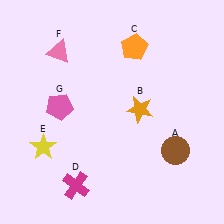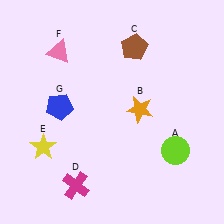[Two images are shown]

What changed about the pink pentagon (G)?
In Image 1, G is pink. In Image 2, it changed to blue.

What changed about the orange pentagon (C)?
In Image 1, C is orange. In Image 2, it changed to brown.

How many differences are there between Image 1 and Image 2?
There are 3 differences between the two images.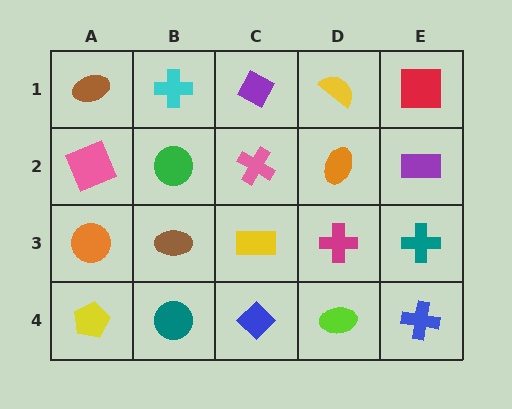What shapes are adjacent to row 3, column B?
A green circle (row 2, column B), a teal circle (row 4, column B), an orange circle (row 3, column A), a yellow rectangle (row 3, column C).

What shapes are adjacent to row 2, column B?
A cyan cross (row 1, column B), a brown ellipse (row 3, column B), a pink square (row 2, column A), a pink cross (row 2, column C).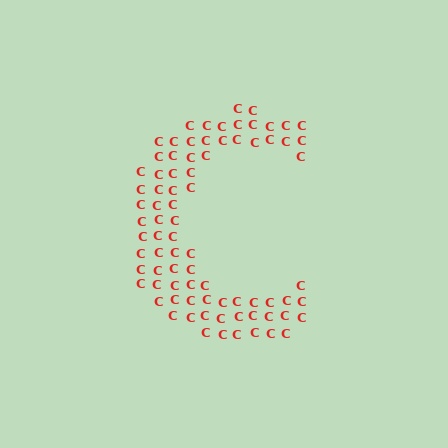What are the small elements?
The small elements are letter C's.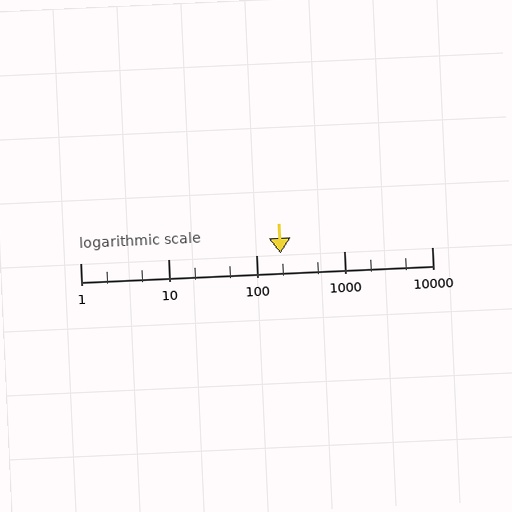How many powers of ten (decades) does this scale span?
The scale spans 4 decades, from 1 to 10000.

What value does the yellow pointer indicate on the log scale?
The pointer indicates approximately 190.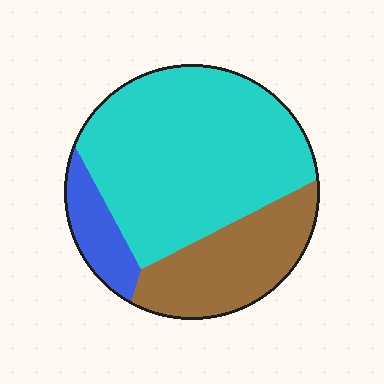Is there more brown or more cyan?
Cyan.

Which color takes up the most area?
Cyan, at roughly 60%.